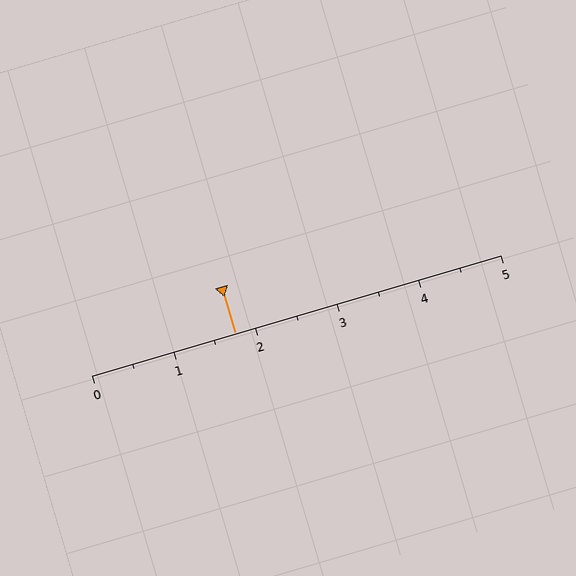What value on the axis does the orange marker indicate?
The marker indicates approximately 1.8.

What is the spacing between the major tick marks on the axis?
The major ticks are spaced 1 apart.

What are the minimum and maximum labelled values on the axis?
The axis runs from 0 to 5.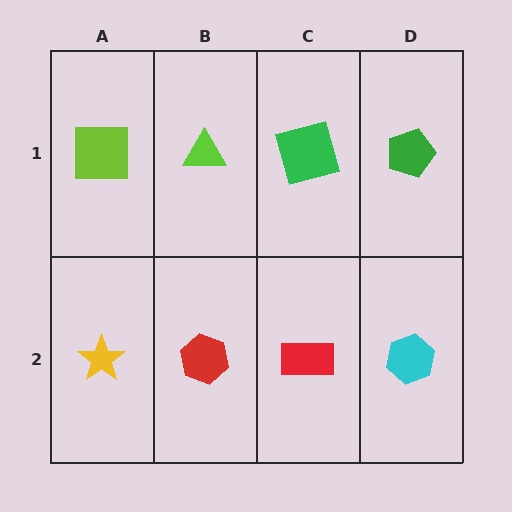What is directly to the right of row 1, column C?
A green pentagon.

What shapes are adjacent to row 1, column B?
A red hexagon (row 2, column B), a lime square (row 1, column A), a green square (row 1, column C).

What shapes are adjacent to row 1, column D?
A cyan hexagon (row 2, column D), a green square (row 1, column C).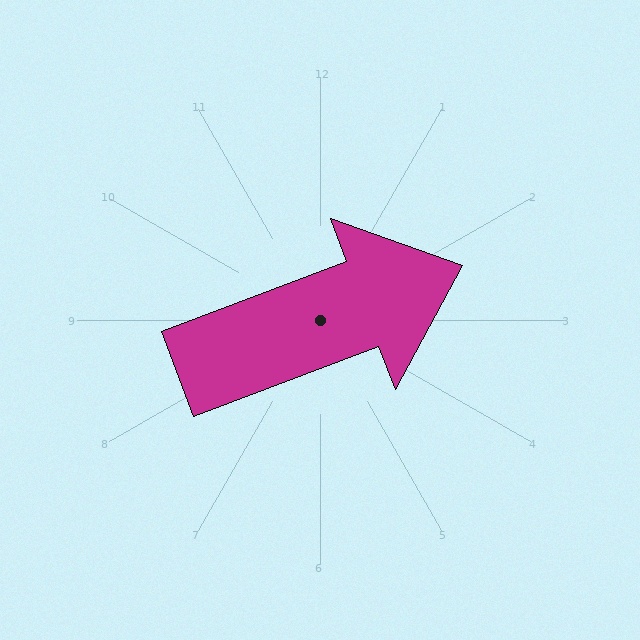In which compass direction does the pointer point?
East.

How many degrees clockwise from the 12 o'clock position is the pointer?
Approximately 69 degrees.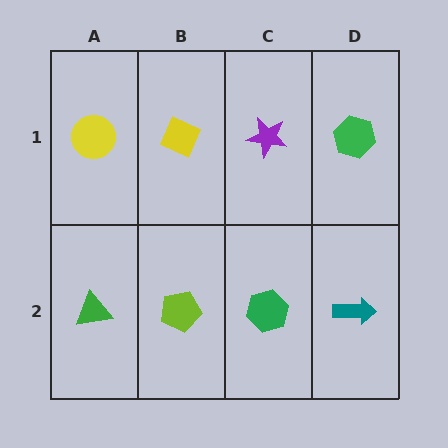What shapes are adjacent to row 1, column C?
A green hexagon (row 2, column C), a yellow diamond (row 1, column B), a green hexagon (row 1, column D).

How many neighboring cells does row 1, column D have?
2.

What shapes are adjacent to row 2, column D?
A green hexagon (row 1, column D), a green hexagon (row 2, column C).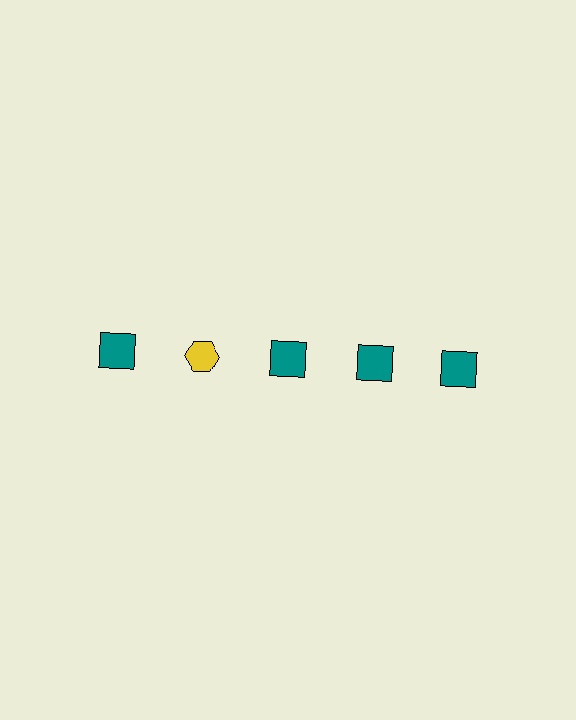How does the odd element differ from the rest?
It differs in both color (yellow instead of teal) and shape (hexagon instead of square).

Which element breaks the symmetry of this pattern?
The yellow hexagon in the top row, second from left column breaks the symmetry. All other shapes are teal squares.